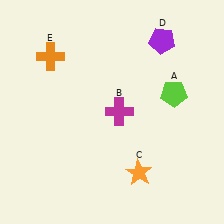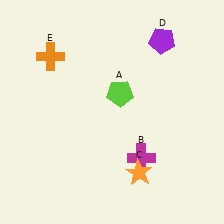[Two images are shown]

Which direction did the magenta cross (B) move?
The magenta cross (B) moved down.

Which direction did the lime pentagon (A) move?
The lime pentagon (A) moved left.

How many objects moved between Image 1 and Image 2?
2 objects moved between the two images.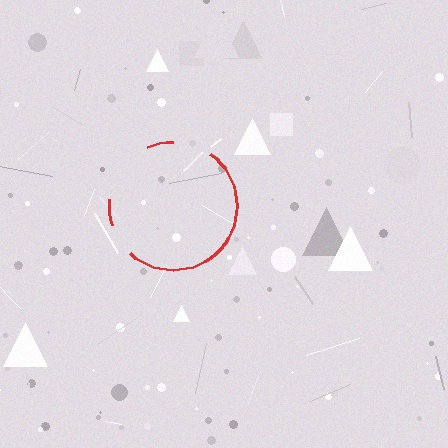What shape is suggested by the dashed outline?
The dashed outline suggests a circle.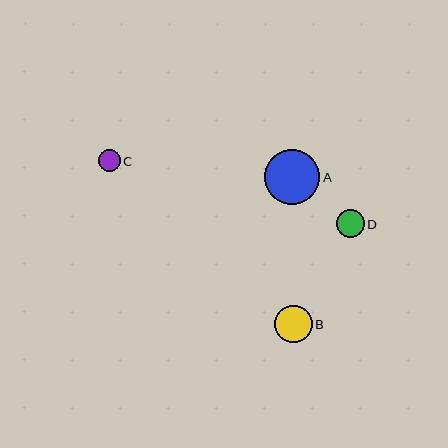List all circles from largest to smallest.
From largest to smallest: A, B, D, C.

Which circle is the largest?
Circle A is the largest with a size of approximately 55 pixels.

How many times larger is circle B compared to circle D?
Circle B is approximately 1.3 times the size of circle D.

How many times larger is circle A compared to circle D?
Circle A is approximately 2.0 times the size of circle D.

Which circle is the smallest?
Circle C is the smallest with a size of approximately 22 pixels.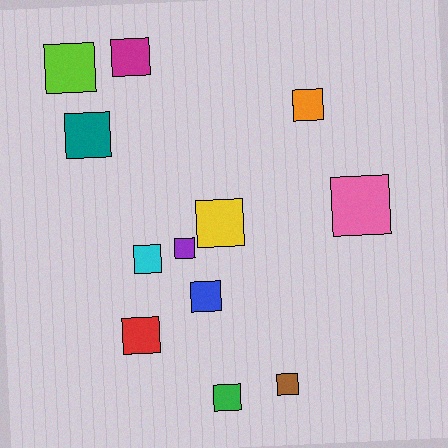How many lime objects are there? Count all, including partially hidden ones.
There is 1 lime object.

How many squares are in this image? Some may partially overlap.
There are 12 squares.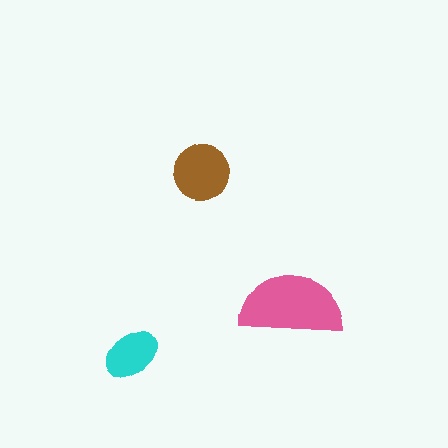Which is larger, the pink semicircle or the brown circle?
The pink semicircle.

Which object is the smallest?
The cyan ellipse.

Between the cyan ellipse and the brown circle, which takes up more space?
The brown circle.